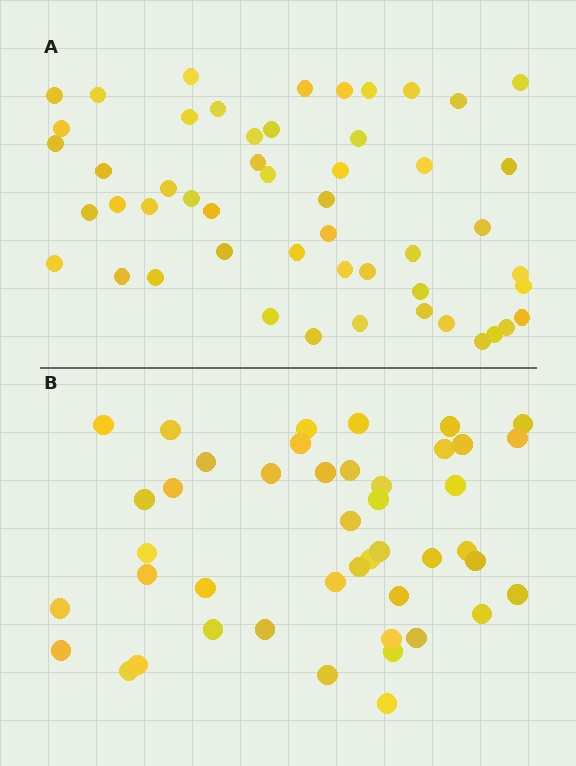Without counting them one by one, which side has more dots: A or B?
Region A (the top region) has more dots.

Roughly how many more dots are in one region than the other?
Region A has roughly 8 or so more dots than region B.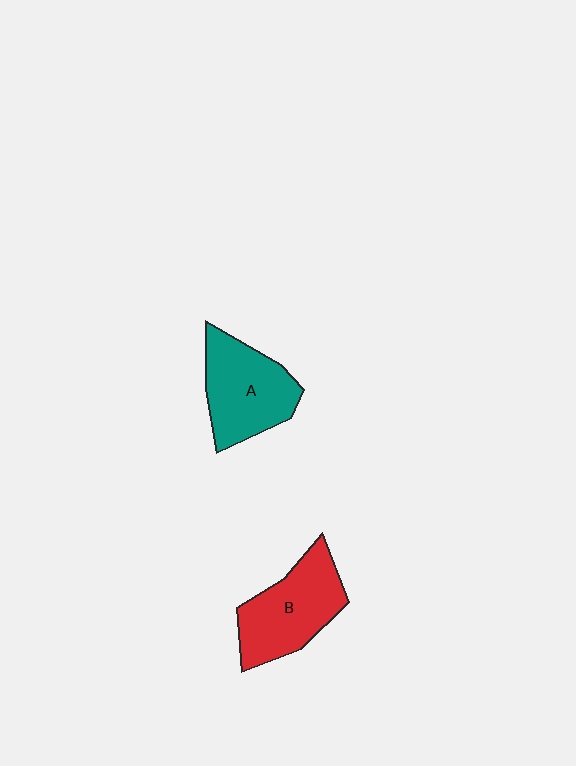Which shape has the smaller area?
Shape A (teal).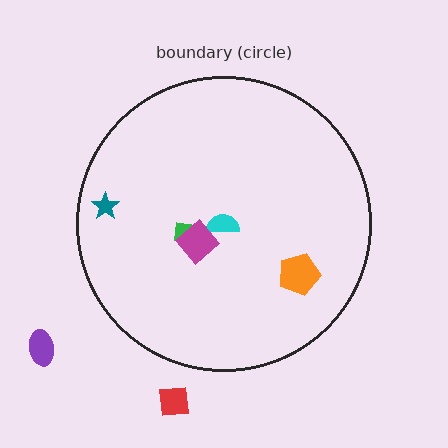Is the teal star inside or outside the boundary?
Inside.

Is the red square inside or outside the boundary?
Outside.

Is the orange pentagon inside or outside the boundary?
Inside.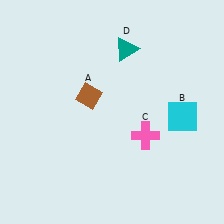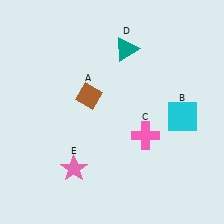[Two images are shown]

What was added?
A pink star (E) was added in Image 2.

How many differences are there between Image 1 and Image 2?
There is 1 difference between the two images.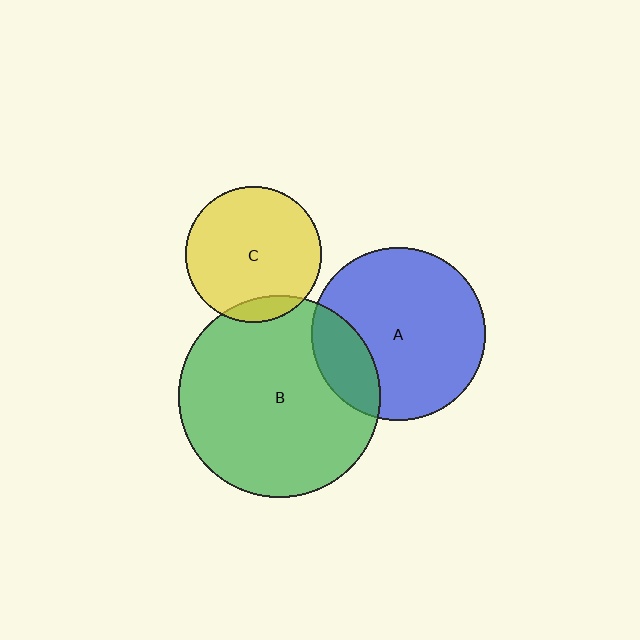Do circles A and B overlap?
Yes.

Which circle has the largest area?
Circle B (green).